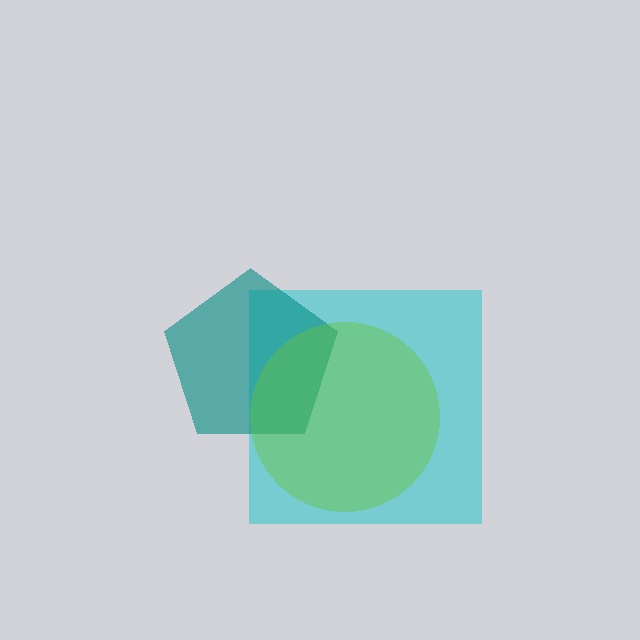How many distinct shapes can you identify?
There are 3 distinct shapes: a cyan square, a teal pentagon, a lime circle.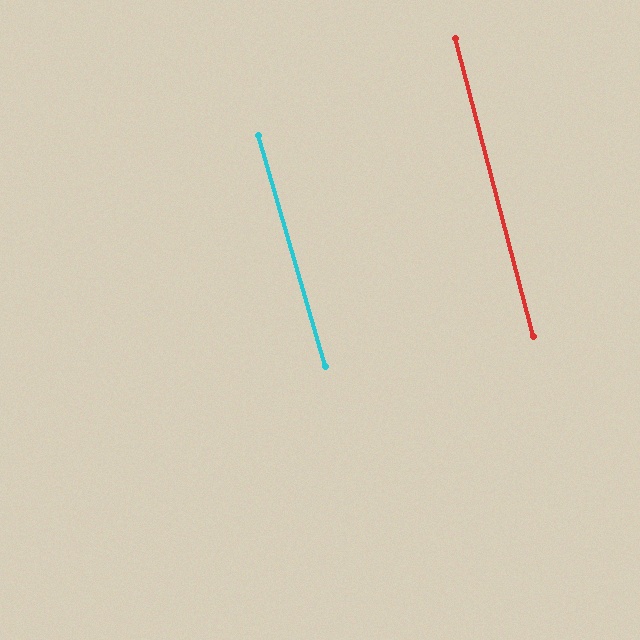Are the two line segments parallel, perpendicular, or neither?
Parallel — their directions differ by only 1.7°.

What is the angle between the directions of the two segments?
Approximately 2 degrees.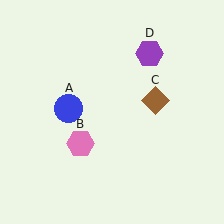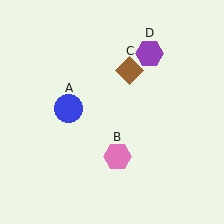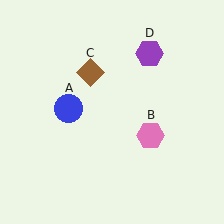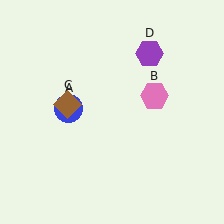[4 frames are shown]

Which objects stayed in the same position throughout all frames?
Blue circle (object A) and purple hexagon (object D) remained stationary.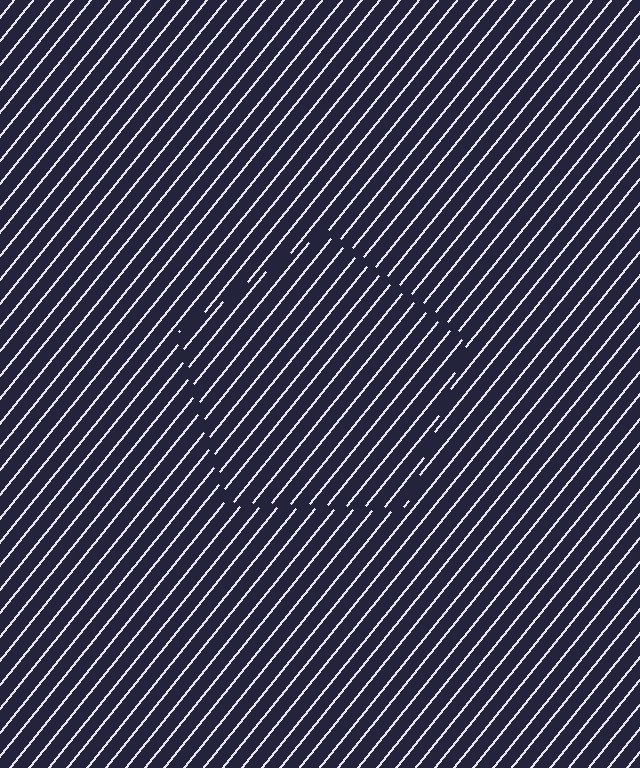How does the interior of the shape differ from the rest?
The interior of the shape contains the same grating, shifted by half a period — the contour is defined by the phase discontinuity where line-ends from the inner and outer gratings abut.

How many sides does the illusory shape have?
5 sides — the line-ends trace a pentagon.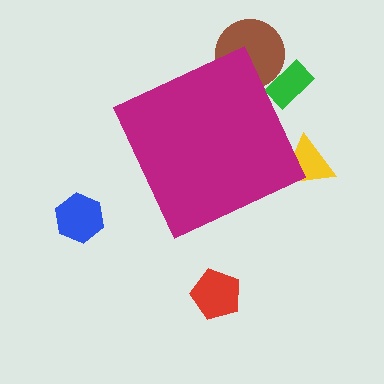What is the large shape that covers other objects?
A magenta diamond.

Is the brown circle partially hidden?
Yes, the brown circle is partially hidden behind the magenta diamond.